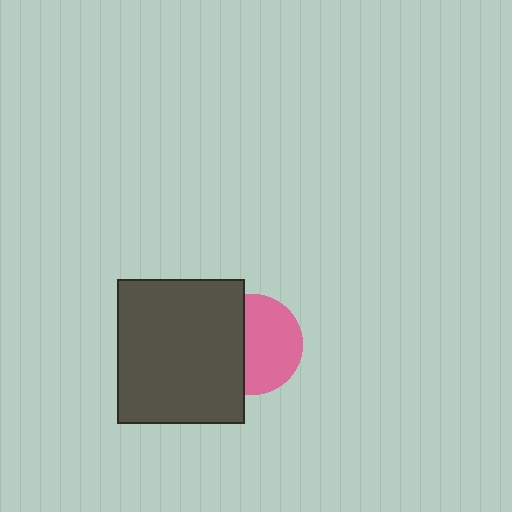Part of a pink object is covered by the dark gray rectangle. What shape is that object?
It is a circle.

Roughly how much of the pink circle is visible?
About half of it is visible (roughly 59%).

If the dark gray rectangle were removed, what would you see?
You would see the complete pink circle.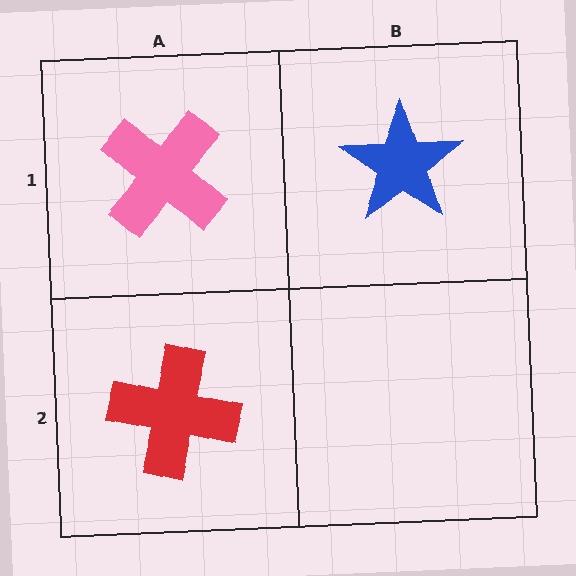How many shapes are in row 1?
2 shapes.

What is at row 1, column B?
A blue star.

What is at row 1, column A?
A pink cross.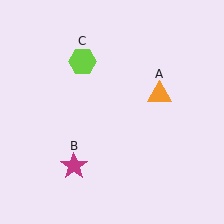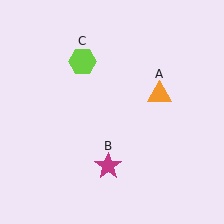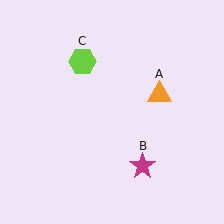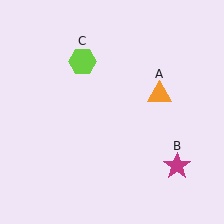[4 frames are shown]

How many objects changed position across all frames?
1 object changed position: magenta star (object B).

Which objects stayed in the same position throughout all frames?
Orange triangle (object A) and lime hexagon (object C) remained stationary.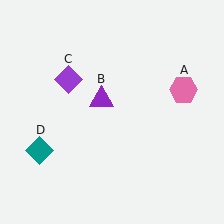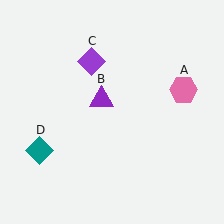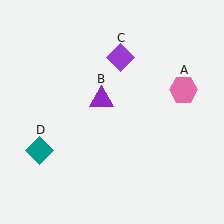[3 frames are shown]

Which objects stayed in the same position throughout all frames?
Pink hexagon (object A) and purple triangle (object B) and teal diamond (object D) remained stationary.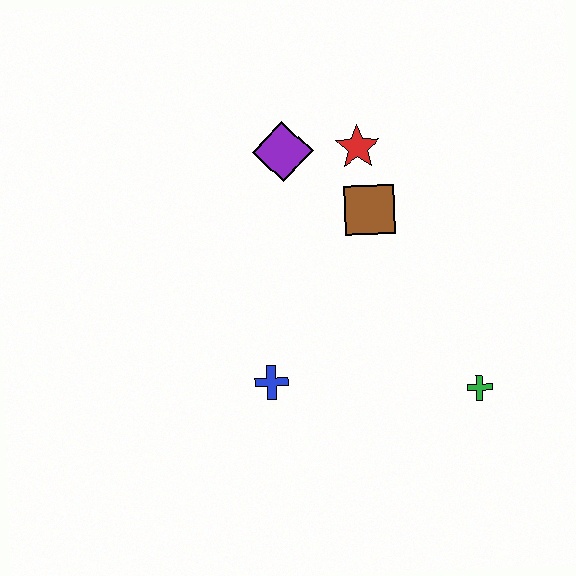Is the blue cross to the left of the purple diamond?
Yes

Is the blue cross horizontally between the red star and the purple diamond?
No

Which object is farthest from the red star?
The green cross is farthest from the red star.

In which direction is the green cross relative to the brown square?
The green cross is below the brown square.